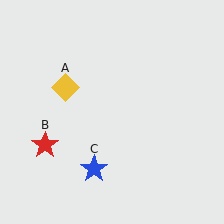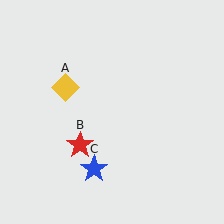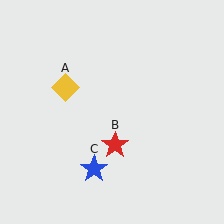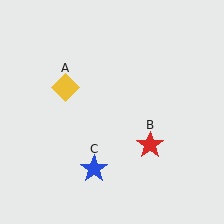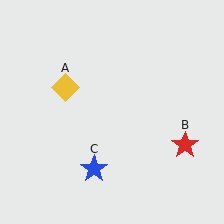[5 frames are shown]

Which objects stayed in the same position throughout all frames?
Yellow diamond (object A) and blue star (object C) remained stationary.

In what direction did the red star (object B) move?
The red star (object B) moved right.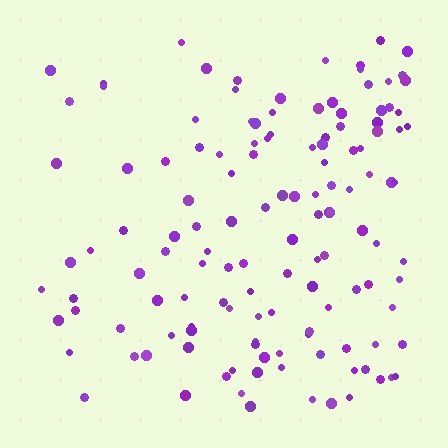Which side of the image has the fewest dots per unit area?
The left.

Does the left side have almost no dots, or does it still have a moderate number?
Still a moderate number, just noticeably fewer than the right.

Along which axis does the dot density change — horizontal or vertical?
Horizontal.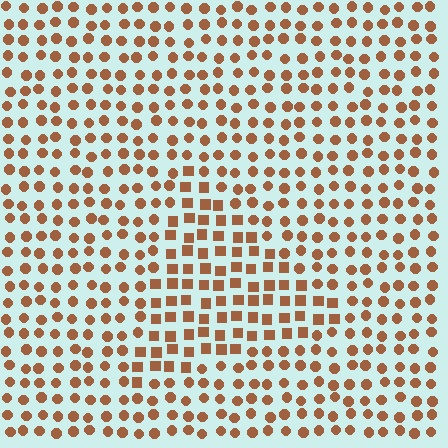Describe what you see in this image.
The image is filled with small brown elements arranged in a uniform grid. A triangle-shaped region contains squares, while the surrounding area contains circles. The boundary is defined purely by the change in element shape.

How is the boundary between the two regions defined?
The boundary is defined by a change in element shape: squares inside vs. circles outside. All elements share the same color and spacing.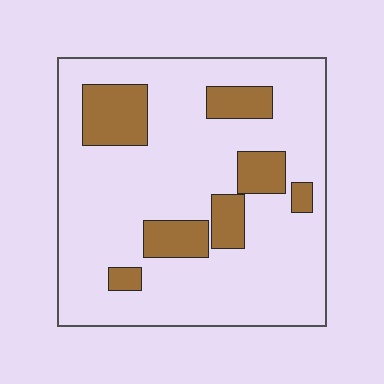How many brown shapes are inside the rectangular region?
7.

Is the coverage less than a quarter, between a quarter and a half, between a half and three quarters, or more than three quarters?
Less than a quarter.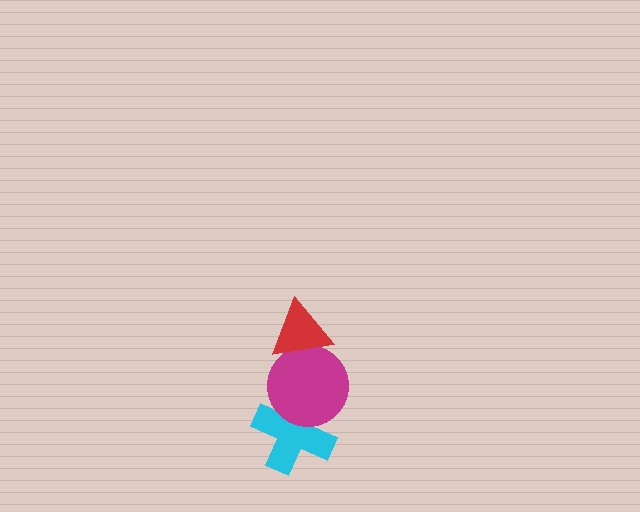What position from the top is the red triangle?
The red triangle is 1st from the top.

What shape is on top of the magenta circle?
The red triangle is on top of the magenta circle.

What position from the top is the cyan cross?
The cyan cross is 3rd from the top.